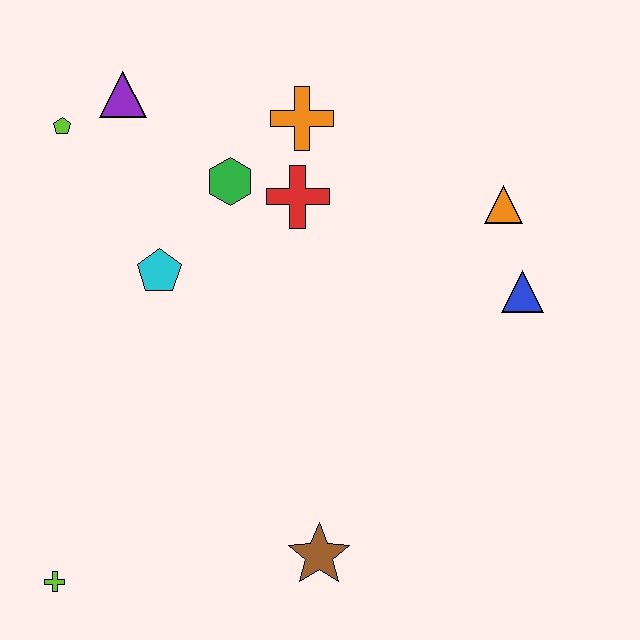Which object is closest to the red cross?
The green hexagon is closest to the red cross.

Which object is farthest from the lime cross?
The orange triangle is farthest from the lime cross.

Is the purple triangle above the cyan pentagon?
Yes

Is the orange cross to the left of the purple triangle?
No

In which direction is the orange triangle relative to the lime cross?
The orange triangle is to the right of the lime cross.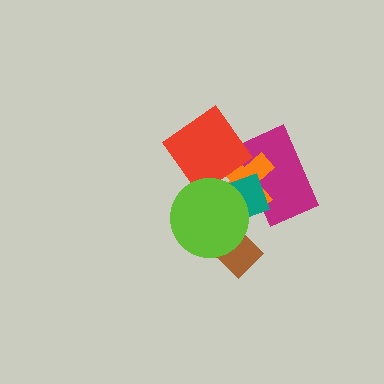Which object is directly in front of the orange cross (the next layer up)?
The teal diamond is directly in front of the orange cross.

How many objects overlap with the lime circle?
3 objects overlap with the lime circle.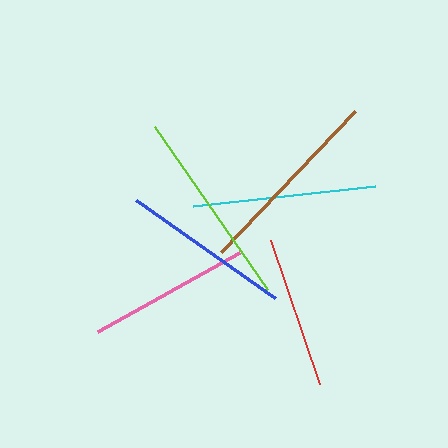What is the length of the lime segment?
The lime segment is approximately 199 pixels long.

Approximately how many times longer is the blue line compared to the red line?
The blue line is approximately 1.1 times the length of the red line.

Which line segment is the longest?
The lime line is the longest at approximately 199 pixels.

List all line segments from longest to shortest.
From longest to shortest: lime, brown, cyan, blue, pink, red.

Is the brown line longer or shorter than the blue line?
The brown line is longer than the blue line.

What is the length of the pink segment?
The pink segment is approximately 162 pixels long.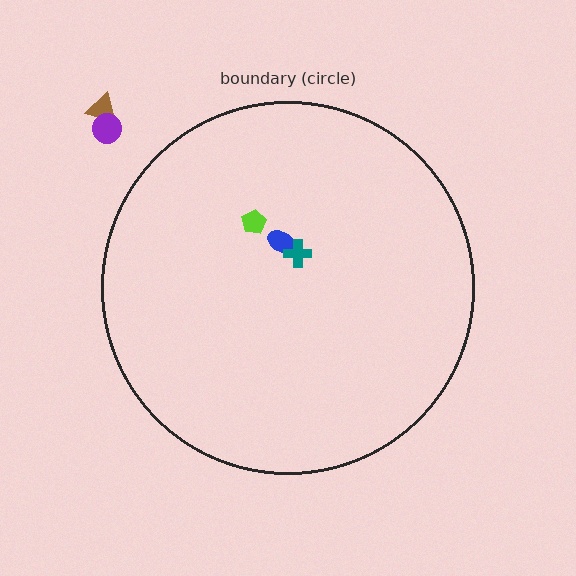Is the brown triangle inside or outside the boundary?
Outside.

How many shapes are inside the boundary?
3 inside, 2 outside.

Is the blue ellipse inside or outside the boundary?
Inside.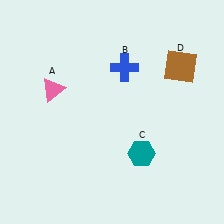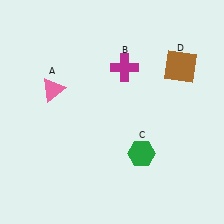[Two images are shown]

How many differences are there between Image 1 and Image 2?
There are 2 differences between the two images.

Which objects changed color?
B changed from blue to magenta. C changed from teal to green.